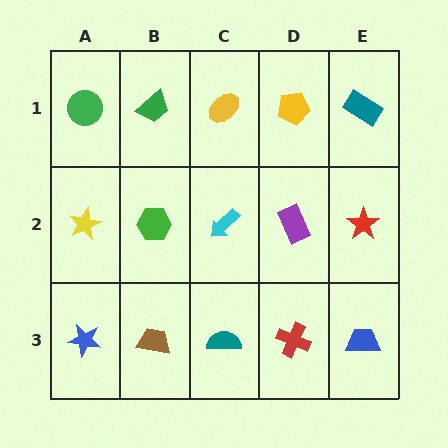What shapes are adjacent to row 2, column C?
A yellow ellipse (row 1, column C), a teal semicircle (row 3, column C), a green hexagon (row 2, column B), a purple rectangle (row 2, column D).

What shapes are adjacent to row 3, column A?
A yellow star (row 2, column A), a brown trapezoid (row 3, column B).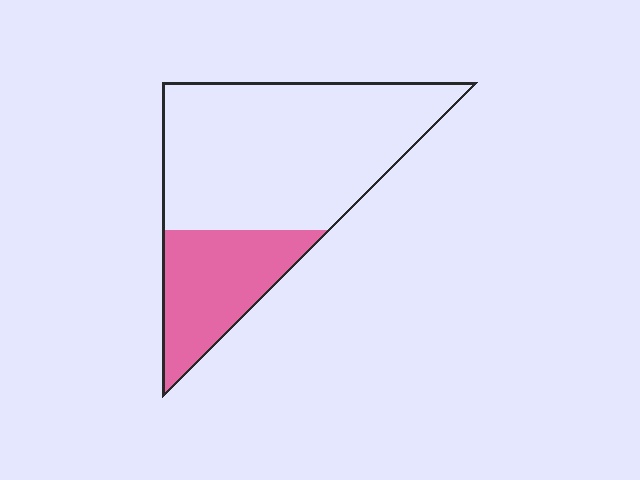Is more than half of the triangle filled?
No.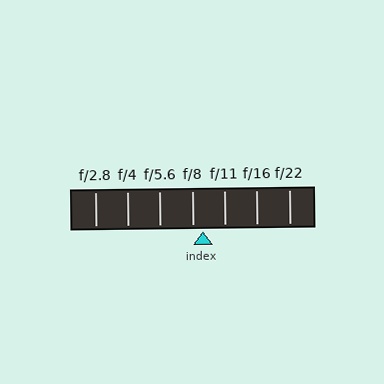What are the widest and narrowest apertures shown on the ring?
The widest aperture shown is f/2.8 and the narrowest is f/22.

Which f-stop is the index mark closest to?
The index mark is closest to f/8.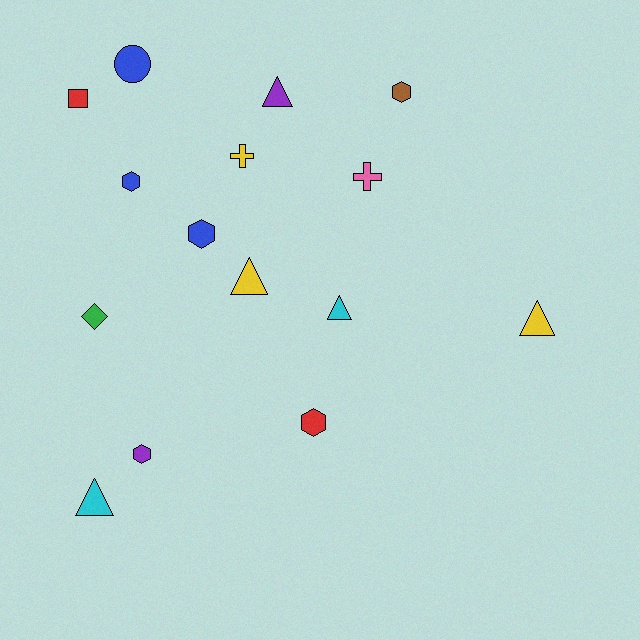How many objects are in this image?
There are 15 objects.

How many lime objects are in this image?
There are no lime objects.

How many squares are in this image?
There is 1 square.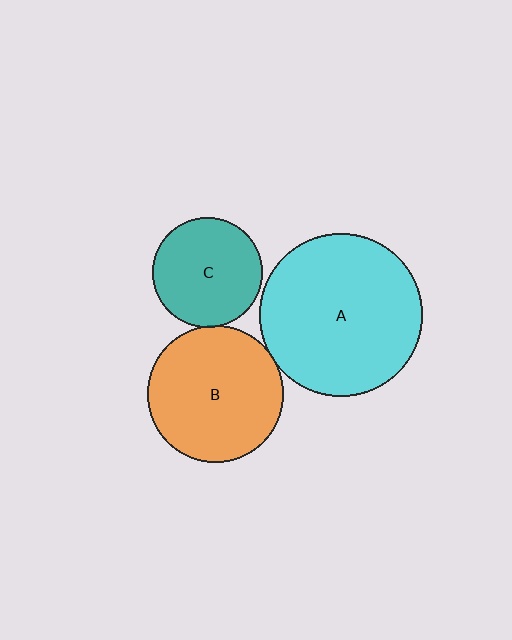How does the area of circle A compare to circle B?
Approximately 1.4 times.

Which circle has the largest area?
Circle A (cyan).